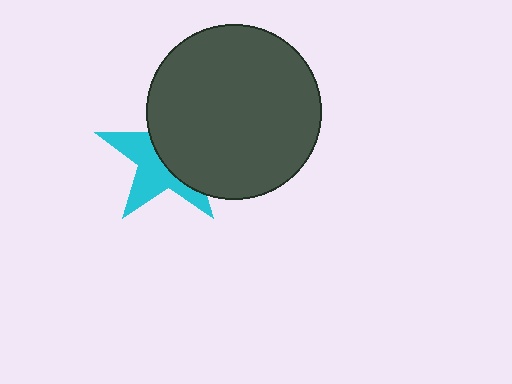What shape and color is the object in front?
The object in front is a dark gray circle.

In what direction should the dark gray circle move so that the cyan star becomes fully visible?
The dark gray circle should move right. That is the shortest direction to clear the overlap and leave the cyan star fully visible.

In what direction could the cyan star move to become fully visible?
The cyan star could move left. That would shift it out from behind the dark gray circle entirely.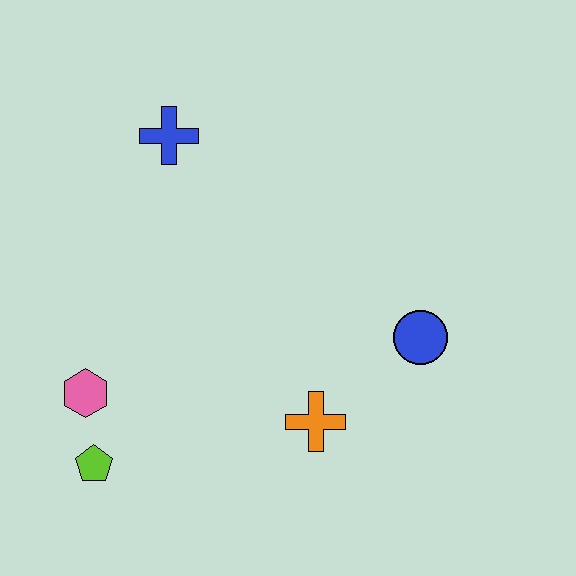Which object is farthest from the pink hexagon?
The blue circle is farthest from the pink hexagon.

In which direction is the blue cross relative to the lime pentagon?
The blue cross is above the lime pentagon.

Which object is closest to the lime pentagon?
The pink hexagon is closest to the lime pentagon.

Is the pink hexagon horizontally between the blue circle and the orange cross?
No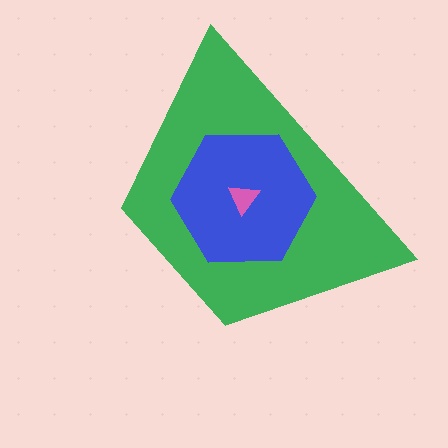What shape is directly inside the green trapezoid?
The blue hexagon.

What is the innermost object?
The pink triangle.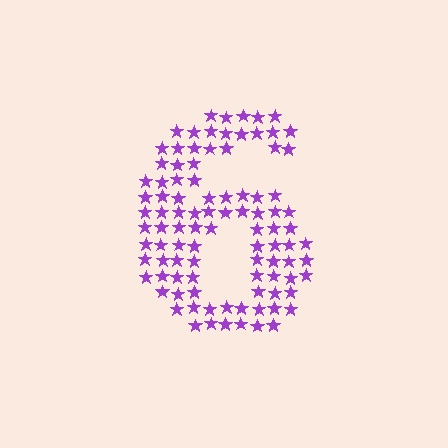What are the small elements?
The small elements are stars.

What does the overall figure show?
The overall figure shows the digit 6.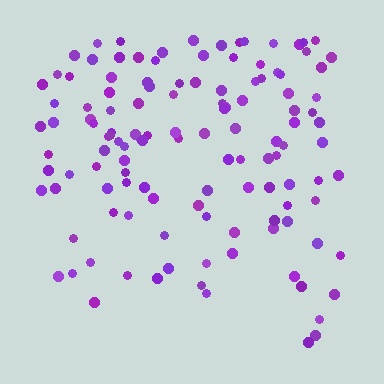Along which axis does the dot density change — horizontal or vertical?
Vertical.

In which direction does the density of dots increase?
From bottom to top, with the top side densest.